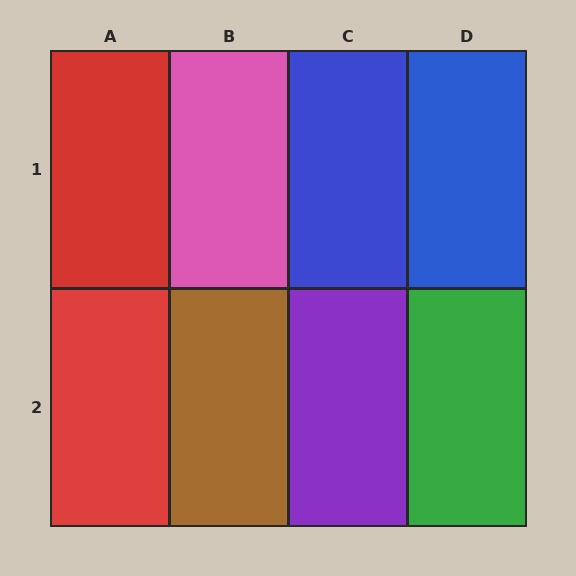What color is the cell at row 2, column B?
Brown.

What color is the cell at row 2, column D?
Green.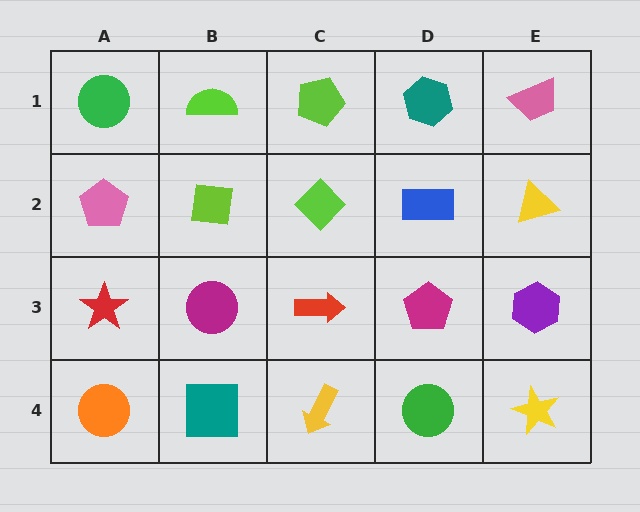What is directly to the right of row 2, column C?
A blue rectangle.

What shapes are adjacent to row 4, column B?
A magenta circle (row 3, column B), an orange circle (row 4, column A), a yellow arrow (row 4, column C).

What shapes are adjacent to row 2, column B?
A lime semicircle (row 1, column B), a magenta circle (row 3, column B), a pink pentagon (row 2, column A), a lime diamond (row 2, column C).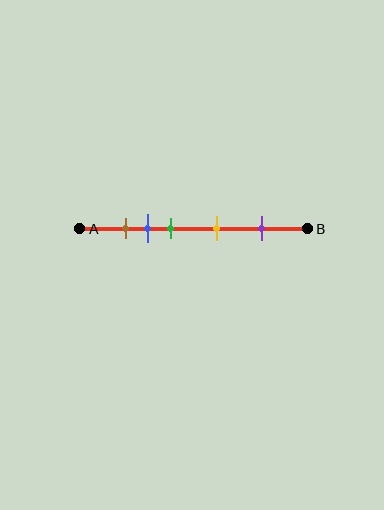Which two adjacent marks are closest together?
The brown and blue marks are the closest adjacent pair.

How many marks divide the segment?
There are 5 marks dividing the segment.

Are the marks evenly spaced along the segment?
No, the marks are not evenly spaced.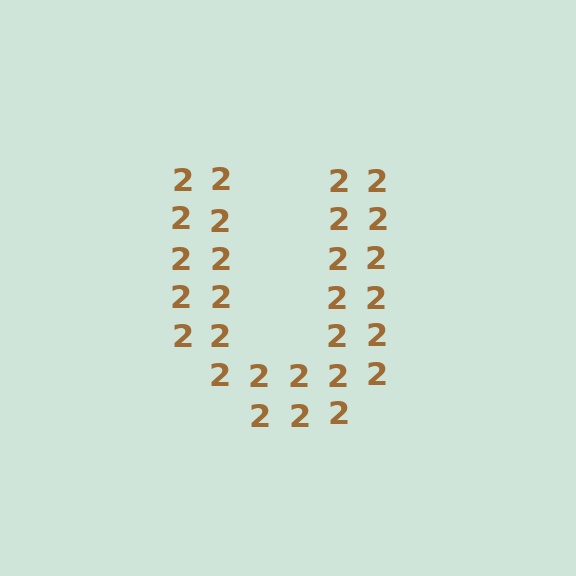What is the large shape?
The large shape is the letter U.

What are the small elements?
The small elements are digit 2's.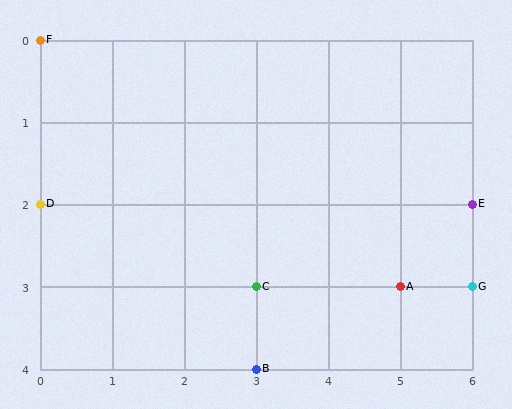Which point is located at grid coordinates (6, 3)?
Point G is at (6, 3).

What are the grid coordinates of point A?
Point A is at grid coordinates (5, 3).